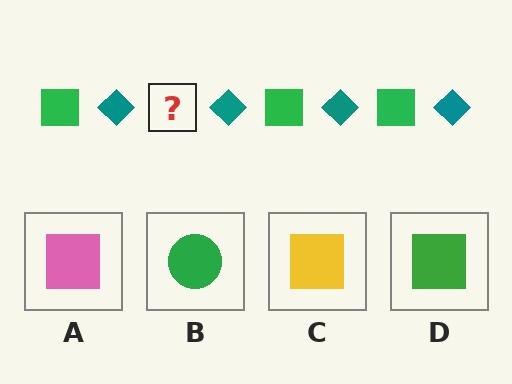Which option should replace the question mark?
Option D.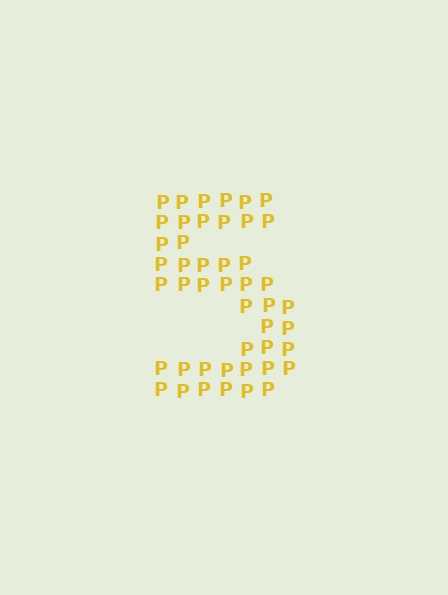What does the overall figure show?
The overall figure shows the digit 5.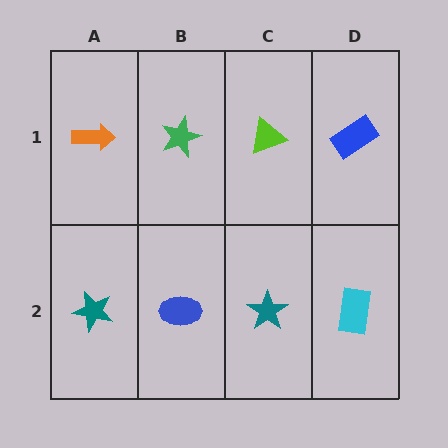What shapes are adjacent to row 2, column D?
A blue rectangle (row 1, column D), a teal star (row 2, column C).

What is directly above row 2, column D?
A blue rectangle.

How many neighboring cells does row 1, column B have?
3.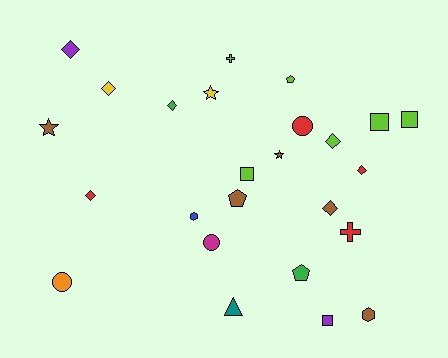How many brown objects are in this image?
There are 5 brown objects.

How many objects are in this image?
There are 25 objects.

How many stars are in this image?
There are 3 stars.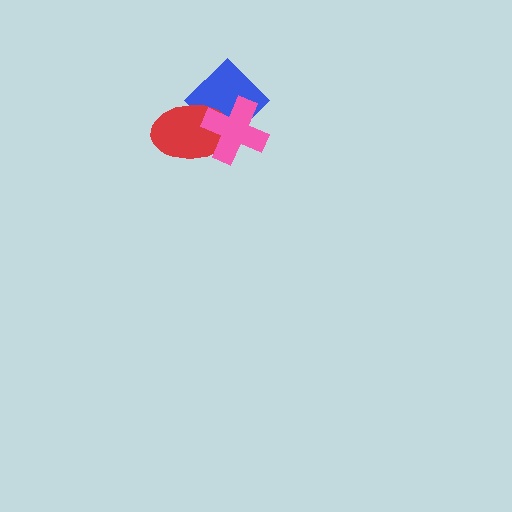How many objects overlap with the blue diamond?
2 objects overlap with the blue diamond.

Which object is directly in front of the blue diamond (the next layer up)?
The red ellipse is directly in front of the blue diamond.